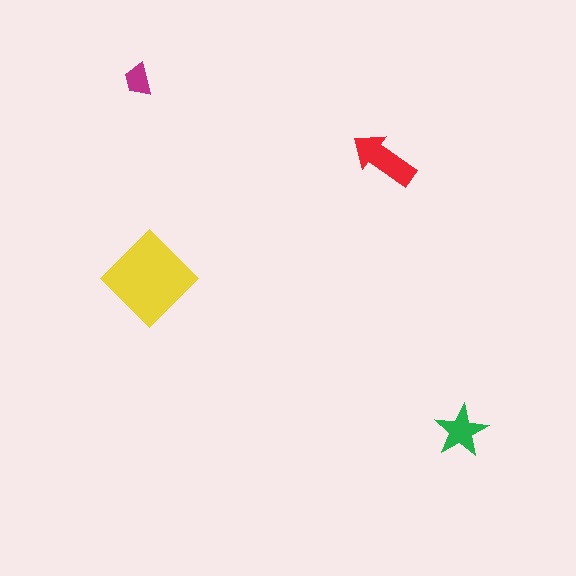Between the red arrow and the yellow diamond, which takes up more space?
The yellow diamond.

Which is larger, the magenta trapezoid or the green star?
The green star.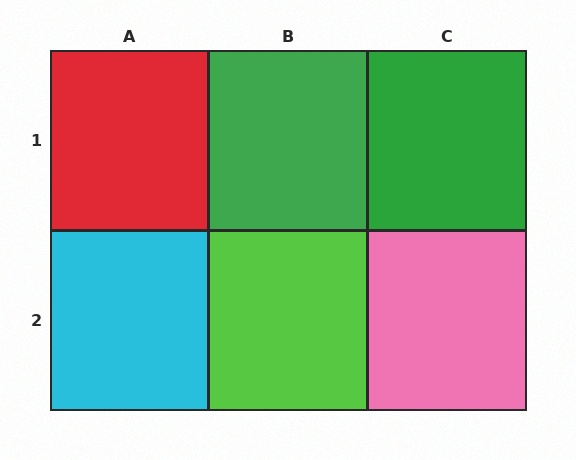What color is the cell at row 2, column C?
Pink.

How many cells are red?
1 cell is red.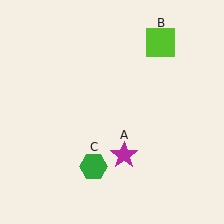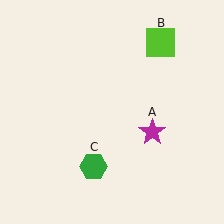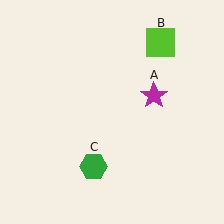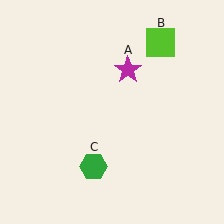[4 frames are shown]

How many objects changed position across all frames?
1 object changed position: magenta star (object A).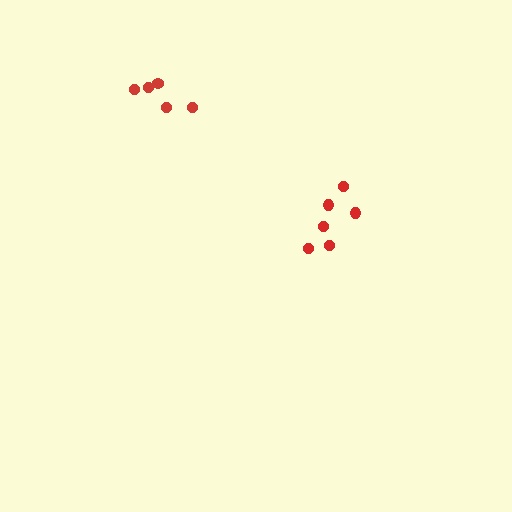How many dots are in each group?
Group 1: 5 dots, Group 2: 6 dots (11 total).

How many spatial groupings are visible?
There are 2 spatial groupings.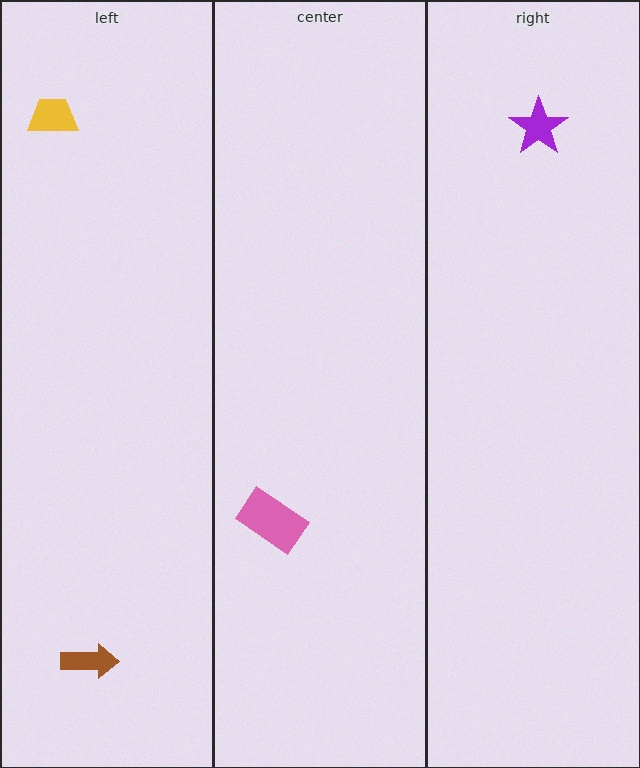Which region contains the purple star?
The right region.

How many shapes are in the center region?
1.